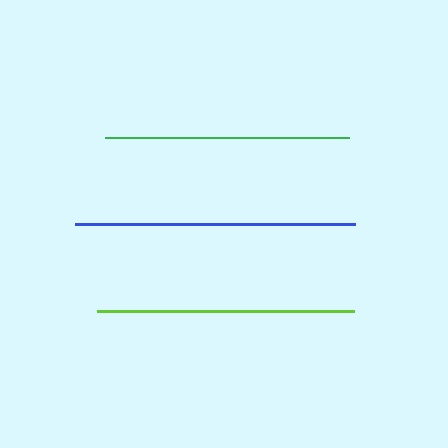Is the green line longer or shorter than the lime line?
The lime line is longer than the green line.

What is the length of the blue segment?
The blue segment is approximately 281 pixels long.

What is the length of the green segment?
The green segment is approximately 244 pixels long.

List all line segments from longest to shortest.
From longest to shortest: blue, lime, green.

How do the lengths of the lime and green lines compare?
The lime and green lines are approximately the same length.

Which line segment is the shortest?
The green line is the shortest at approximately 244 pixels.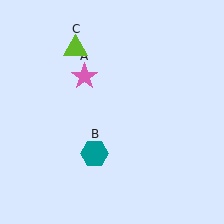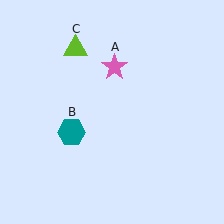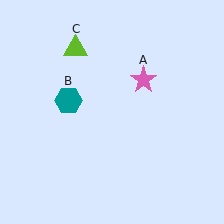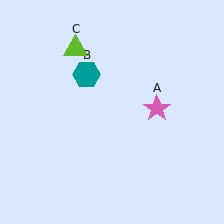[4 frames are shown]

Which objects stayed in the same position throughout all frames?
Lime triangle (object C) remained stationary.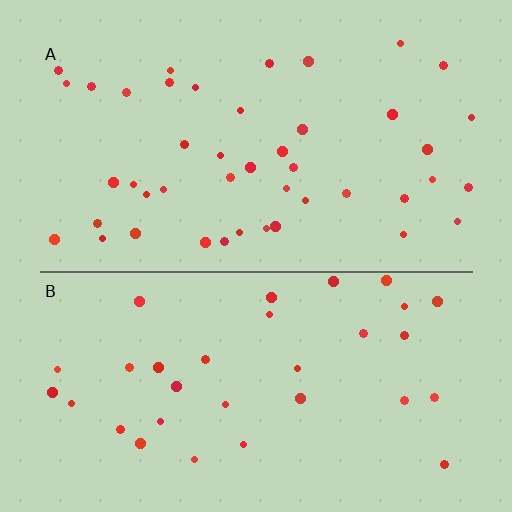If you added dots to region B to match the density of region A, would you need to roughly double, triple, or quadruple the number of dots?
Approximately double.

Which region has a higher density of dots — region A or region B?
A (the top).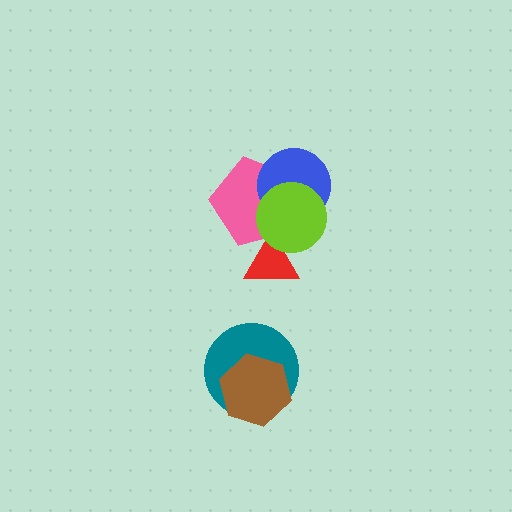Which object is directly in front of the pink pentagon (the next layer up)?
The blue circle is directly in front of the pink pentagon.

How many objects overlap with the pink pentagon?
3 objects overlap with the pink pentagon.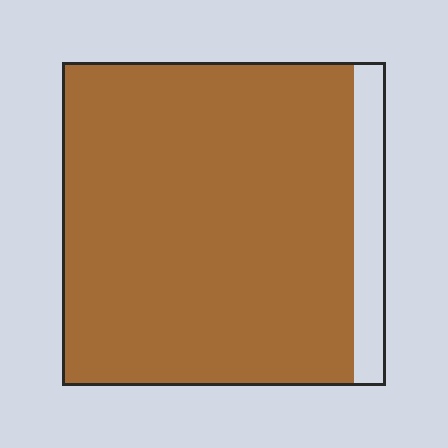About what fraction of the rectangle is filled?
About nine tenths (9/10).